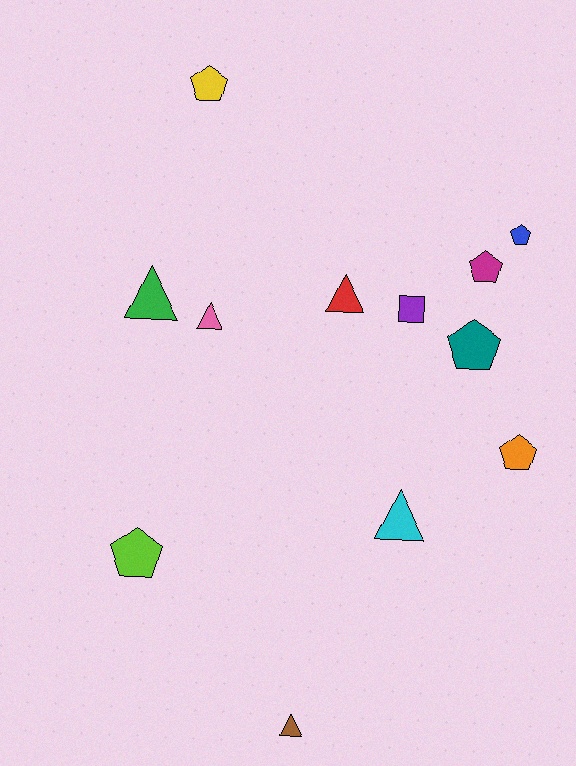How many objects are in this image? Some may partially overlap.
There are 12 objects.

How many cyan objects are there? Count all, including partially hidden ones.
There is 1 cyan object.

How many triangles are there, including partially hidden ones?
There are 5 triangles.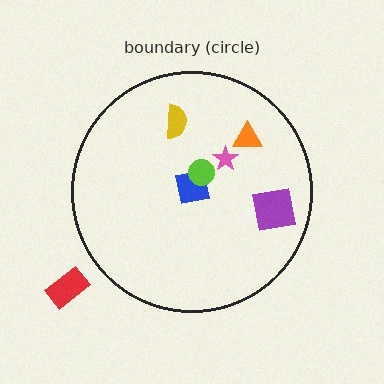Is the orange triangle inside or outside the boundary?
Inside.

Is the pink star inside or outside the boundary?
Inside.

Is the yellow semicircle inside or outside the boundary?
Inside.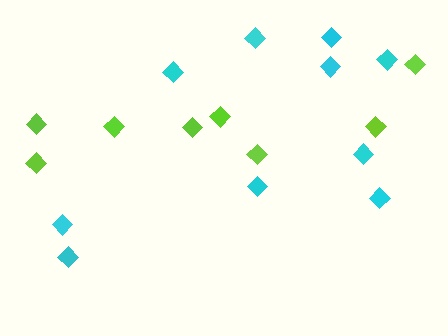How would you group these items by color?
There are 2 groups: one group of cyan diamonds (10) and one group of lime diamonds (8).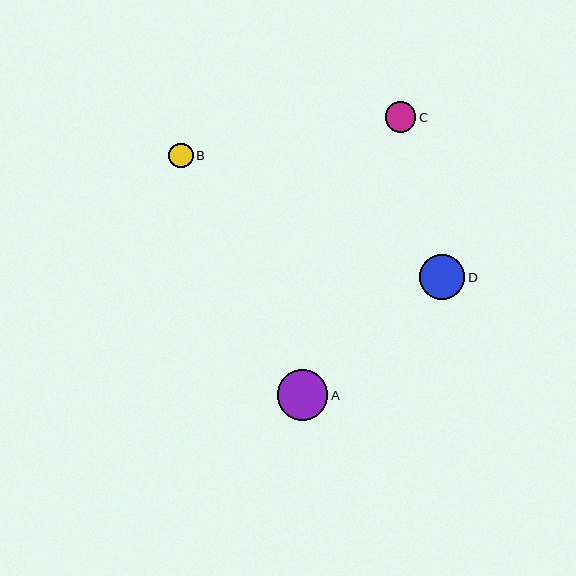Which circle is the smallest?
Circle B is the smallest with a size of approximately 24 pixels.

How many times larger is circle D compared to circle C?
Circle D is approximately 1.5 times the size of circle C.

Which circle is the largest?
Circle A is the largest with a size of approximately 51 pixels.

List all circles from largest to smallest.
From largest to smallest: A, D, C, B.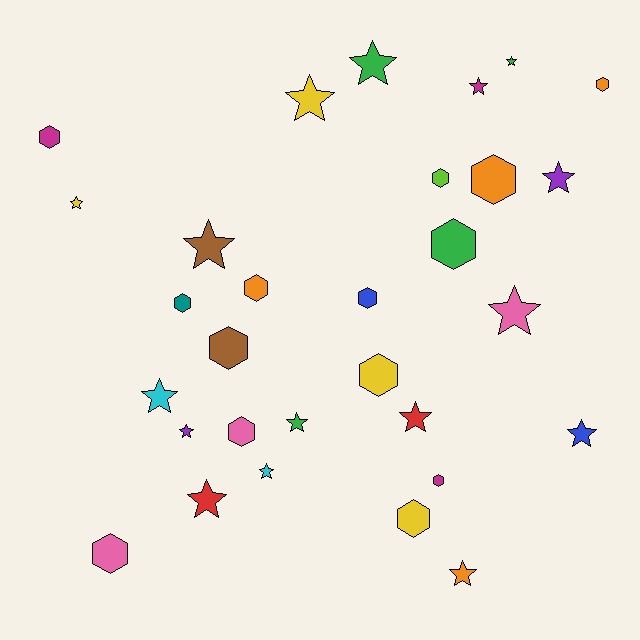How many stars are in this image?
There are 16 stars.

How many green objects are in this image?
There are 4 green objects.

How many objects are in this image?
There are 30 objects.